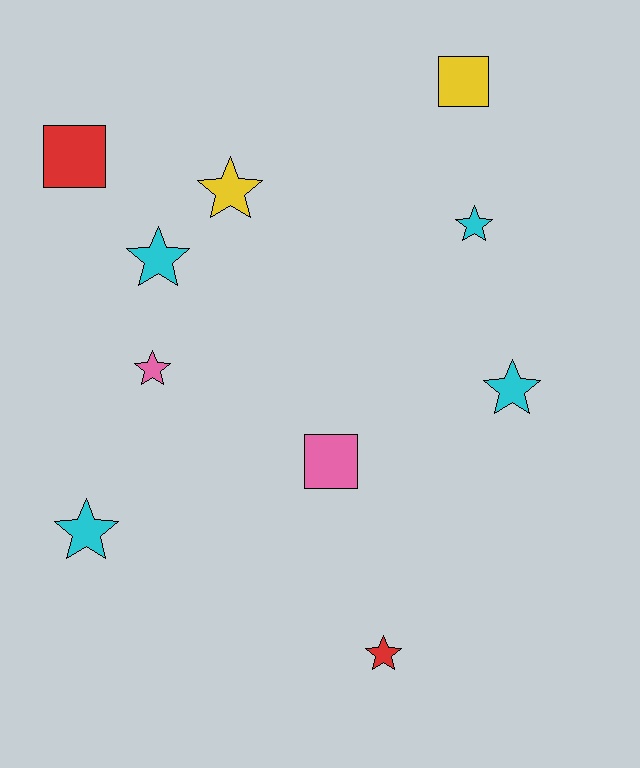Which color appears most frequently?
Cyan, with 4 objects.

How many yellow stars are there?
There is 1 yellow star.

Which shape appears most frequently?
Star, with 7 objects.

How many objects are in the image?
There are 10 objects.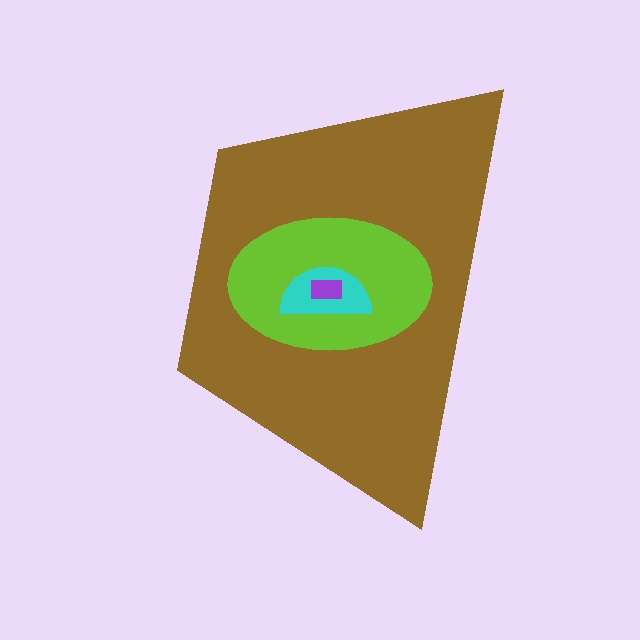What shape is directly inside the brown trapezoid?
The lime ellipse.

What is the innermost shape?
The purple rectangle.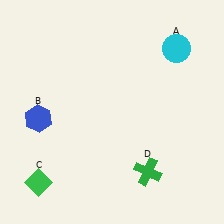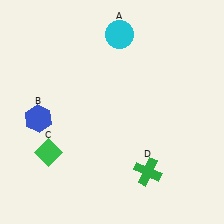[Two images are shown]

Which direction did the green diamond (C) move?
The green diamond (C) moved up.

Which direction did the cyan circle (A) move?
The cyan circle (A) moved left.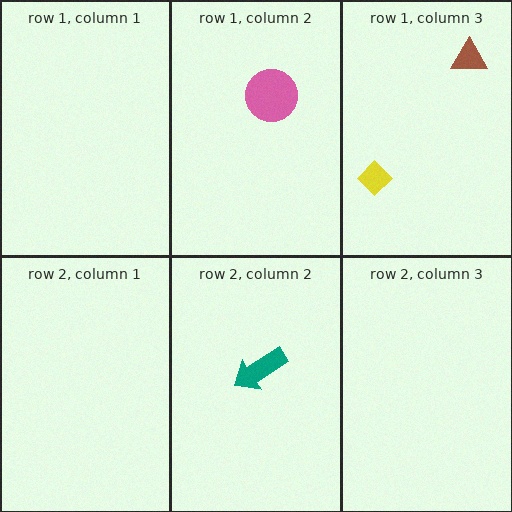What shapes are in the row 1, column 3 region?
The brown triangle, the yellow diamond.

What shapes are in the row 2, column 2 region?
The teal arrow.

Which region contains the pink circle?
The row 1, column 2 region.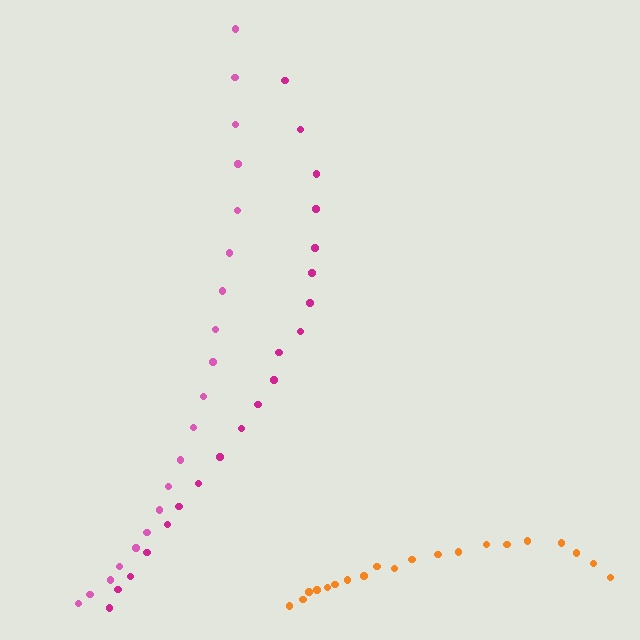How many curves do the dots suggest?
There are 3 distinct paths.